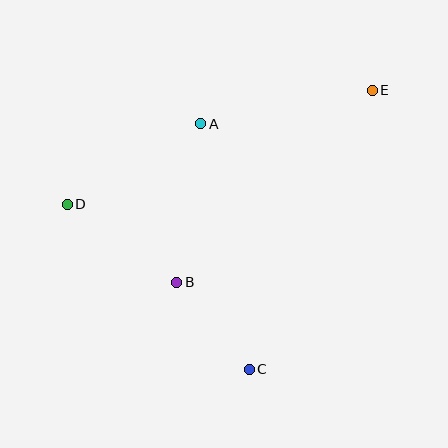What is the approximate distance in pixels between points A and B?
The distance between A and B is approximately 160 pixels.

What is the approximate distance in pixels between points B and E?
The distance between B and E is approximately 274 pixels.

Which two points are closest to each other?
Points B and C are closest to each other.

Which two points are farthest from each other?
Points D and E are farthest from each other.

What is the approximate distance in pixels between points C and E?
The distance between C and E is approximately 305 pixels.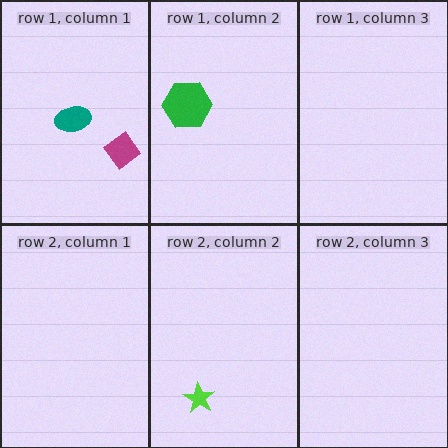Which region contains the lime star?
The row 2, column 2 region.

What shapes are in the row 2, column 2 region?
The lime star.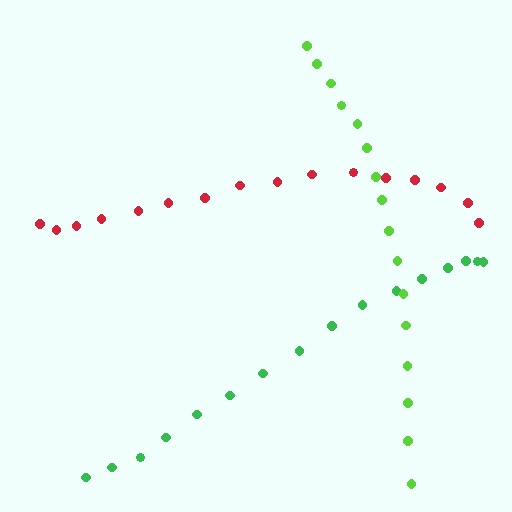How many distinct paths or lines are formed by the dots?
There are 3 distinct paths.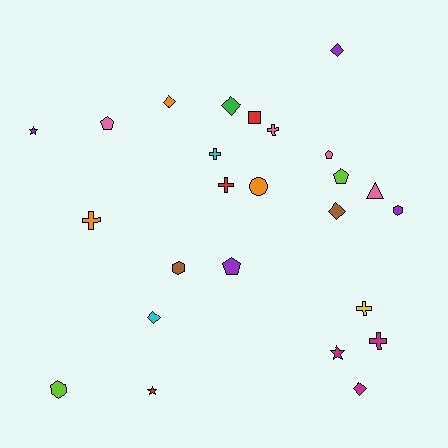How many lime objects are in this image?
There are 2 lime objects.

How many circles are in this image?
There is 1 circle.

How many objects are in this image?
There are 25 objects.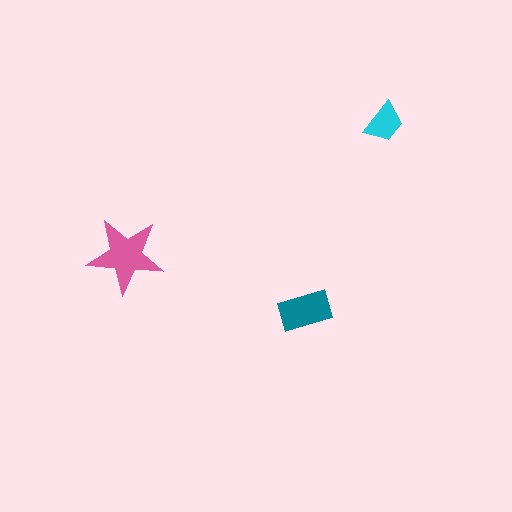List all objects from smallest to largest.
The cyan trapezoid, the teal rectangle, the pink star.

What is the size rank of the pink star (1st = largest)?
1st.